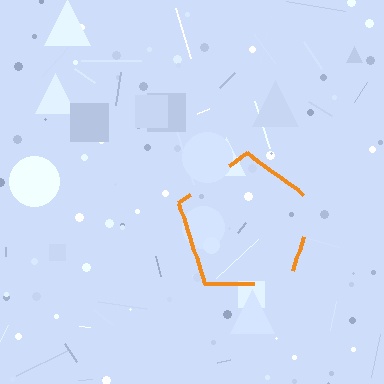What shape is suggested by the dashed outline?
The dashed outline suggests a pentagon.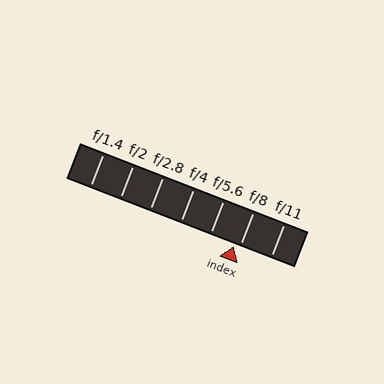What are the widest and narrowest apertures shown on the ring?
The widest aperture shown is f/1.4 and the narrowest is f/11.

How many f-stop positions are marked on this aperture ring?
There are 7 f-stop positions marked.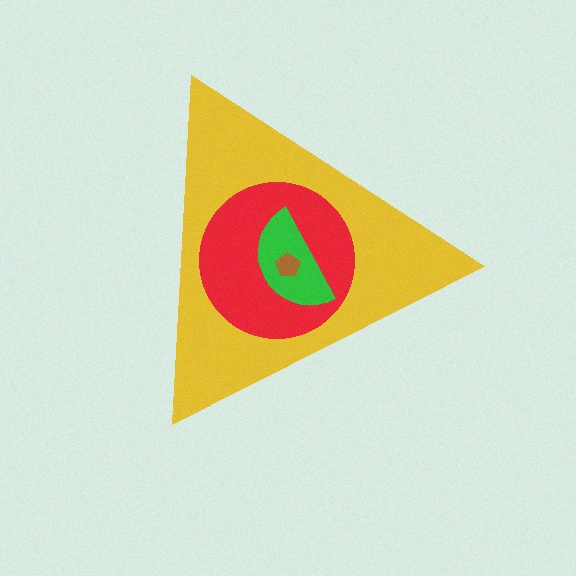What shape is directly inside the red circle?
The green semicircle.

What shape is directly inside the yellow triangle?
The red circle.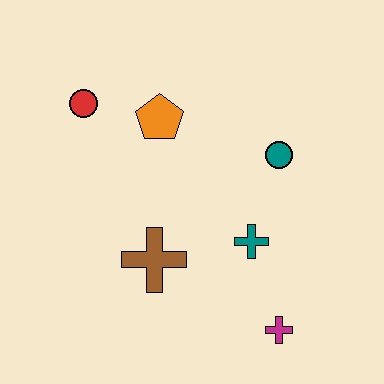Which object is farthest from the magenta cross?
The red circle is farthest from the magenta cross.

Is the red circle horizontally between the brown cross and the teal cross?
No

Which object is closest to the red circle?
The orange pentagon is closest to the red circle.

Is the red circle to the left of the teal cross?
Yes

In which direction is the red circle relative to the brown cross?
The red circle is above the brown cross.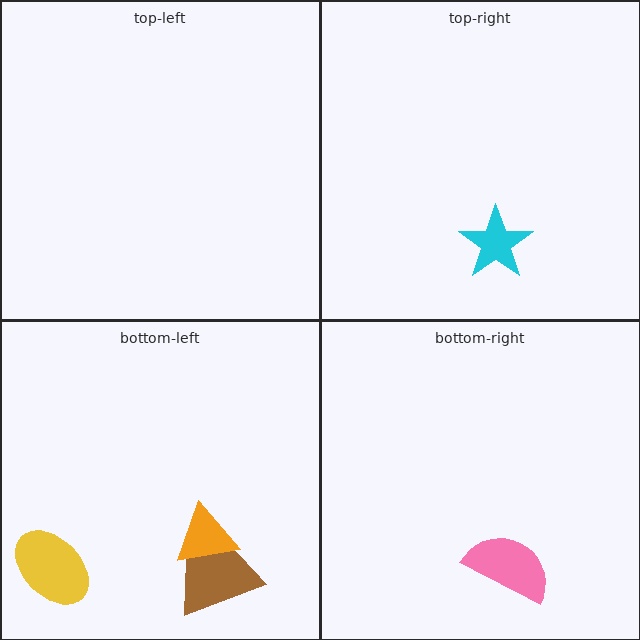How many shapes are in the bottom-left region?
3.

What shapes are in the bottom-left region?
The brown trapezoid, the orange triangle, the yellow ellipse.